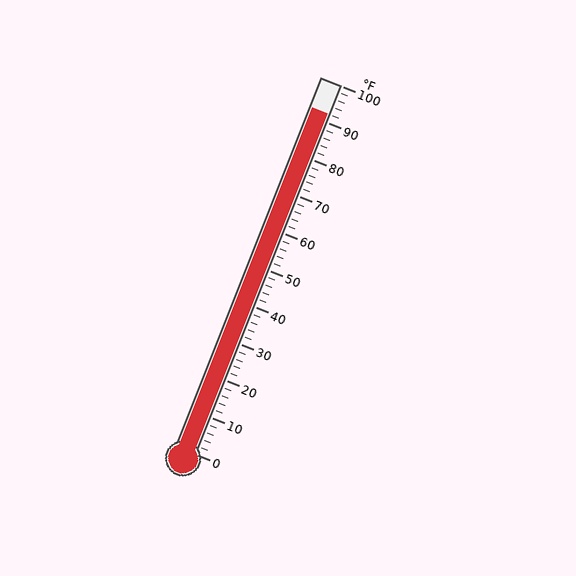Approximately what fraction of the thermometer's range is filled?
The thermometer is filled to approximately 90% of its range.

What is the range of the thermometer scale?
The thermometer scale ranges from 0°F to 100°F.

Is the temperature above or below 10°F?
The temperature is above 10°F.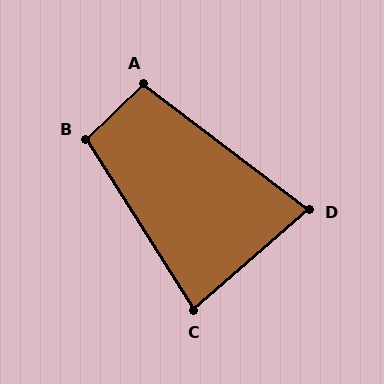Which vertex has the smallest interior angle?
D, at approximately 78 degrees.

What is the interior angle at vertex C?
Approximately 81 degrees (acute).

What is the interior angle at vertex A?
Approximately 99 degrees (obtuse).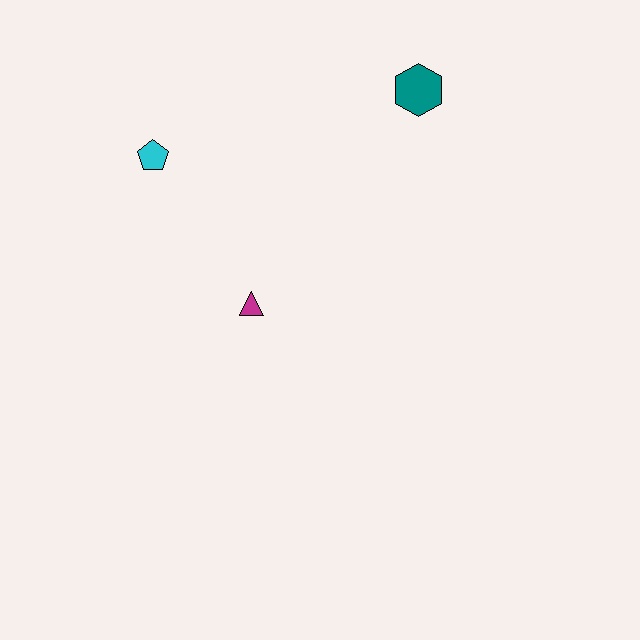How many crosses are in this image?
There are no crosses.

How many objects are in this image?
There are 3 objects.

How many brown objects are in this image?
There are no brown objects.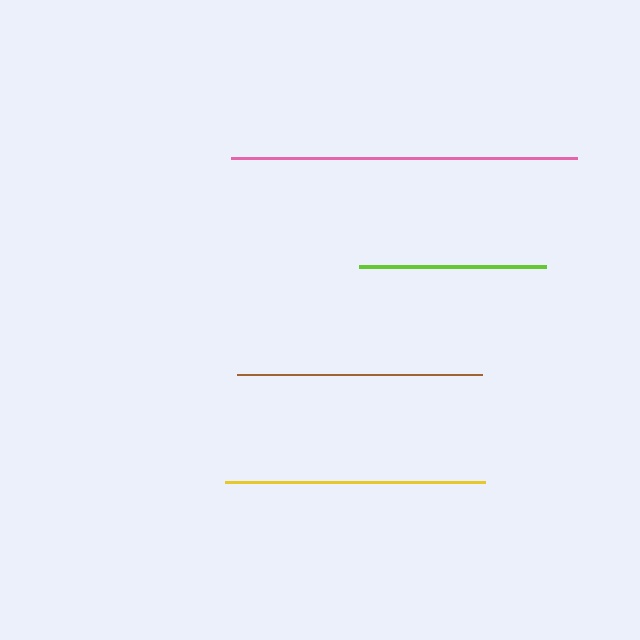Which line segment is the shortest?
The lime line is the shortest at approximately 187 pixels.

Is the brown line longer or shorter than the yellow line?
The yellow line is longer than the brown line.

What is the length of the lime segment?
The lime segment is approximately 187 pixels long.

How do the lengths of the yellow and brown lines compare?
The yellow and brown lines are approximately the same length.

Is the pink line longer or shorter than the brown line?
The pink line is longer than the brown line.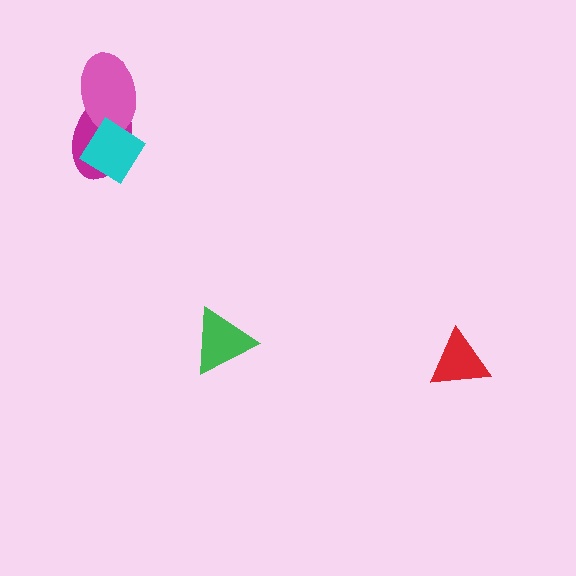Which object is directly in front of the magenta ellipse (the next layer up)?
The pink ellipse is directly in front of the magenta ellipse.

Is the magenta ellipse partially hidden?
Yes, it is partially covered by another shape.